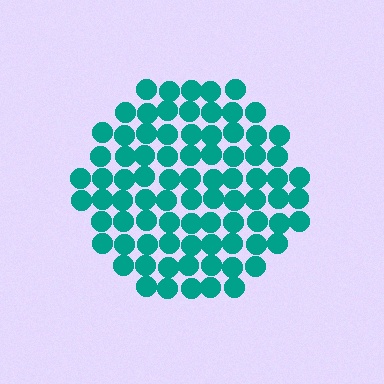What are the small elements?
The small elements are circles.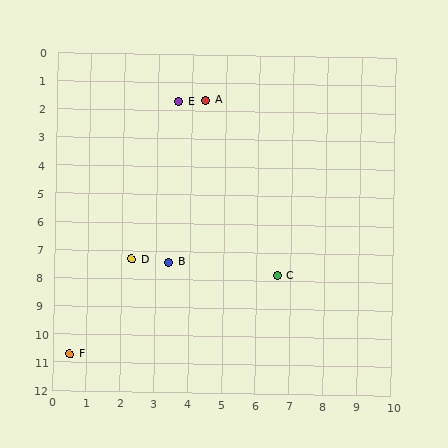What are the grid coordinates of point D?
Point D is at approximately (2.3, 7.3).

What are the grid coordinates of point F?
Point F is at approximately (0.5, 10.7).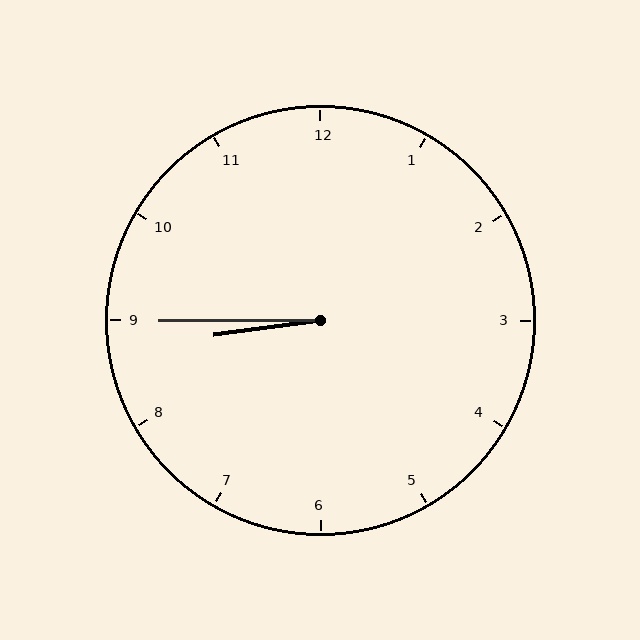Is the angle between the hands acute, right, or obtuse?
It is acute.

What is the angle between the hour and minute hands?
Approximately 8 degrees.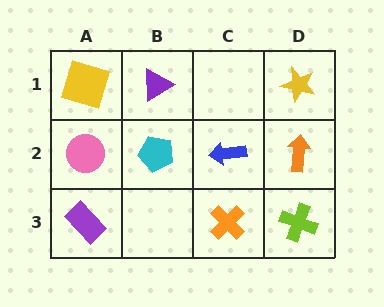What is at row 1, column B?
A purple triangle.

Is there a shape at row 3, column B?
No, that cell is empty.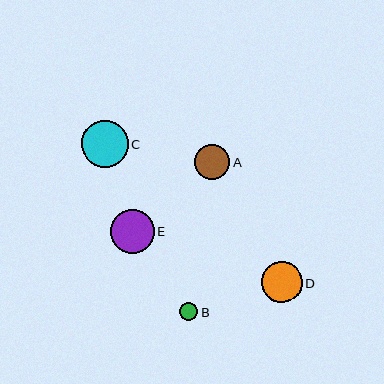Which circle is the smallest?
Circle B is the smallest with a size of approximately 18 pixels.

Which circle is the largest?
Circle C is the largest with a size of approximately 47 pixels.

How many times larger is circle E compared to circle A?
Circle E is approximately 1.2 times the size of circle A.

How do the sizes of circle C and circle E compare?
Circle C and circle E are approximately the same size.